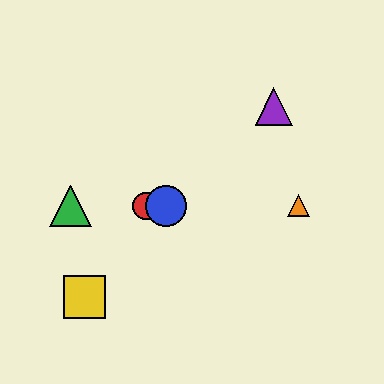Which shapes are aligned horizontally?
The red circle, the blue circle, the green triangle, the orange triangle are aligned horizontally.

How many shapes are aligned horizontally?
4 shapes (the red circle, the blue circle, the green triangle, the orange triangle) are aligned horizontally.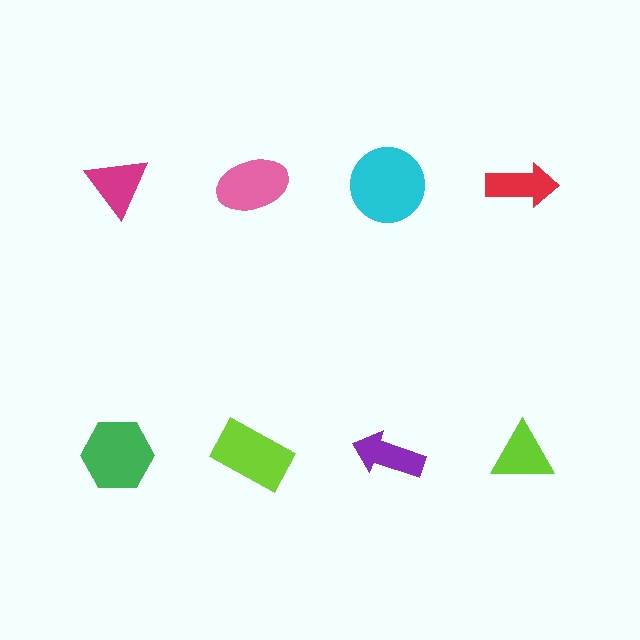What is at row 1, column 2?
A pink ellipse.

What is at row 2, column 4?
A lime triangle.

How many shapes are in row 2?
4 shapes.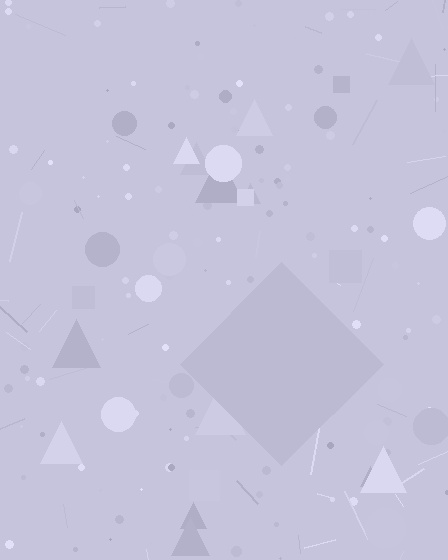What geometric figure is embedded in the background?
A diamond is embedded in the background.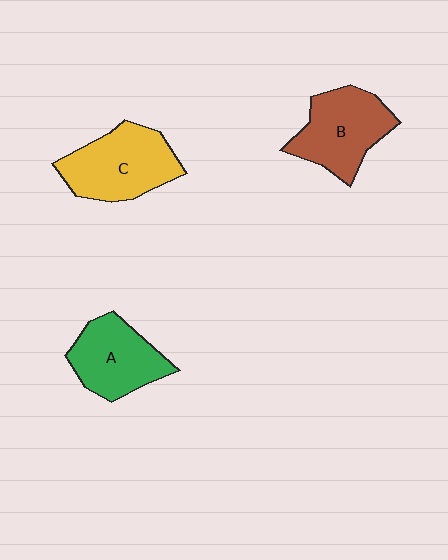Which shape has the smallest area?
Shape A (green).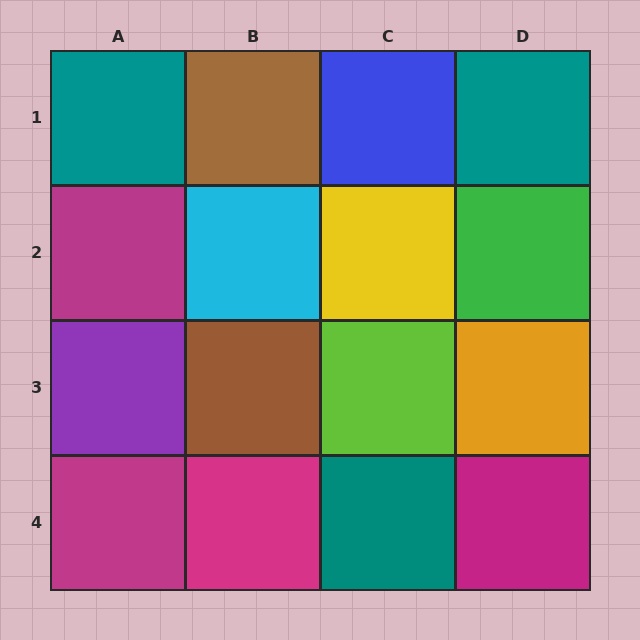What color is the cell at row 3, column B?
Brown.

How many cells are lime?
1 cell is lime.